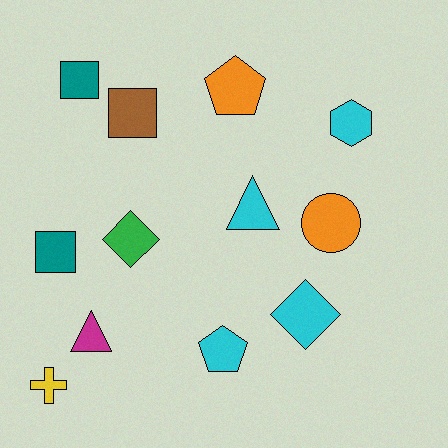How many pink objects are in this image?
There are no pink objects.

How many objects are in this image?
There are 12 objects.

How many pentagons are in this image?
There are 2 pentagons.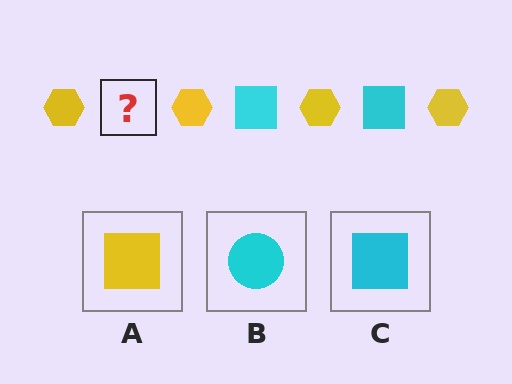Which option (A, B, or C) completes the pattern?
C.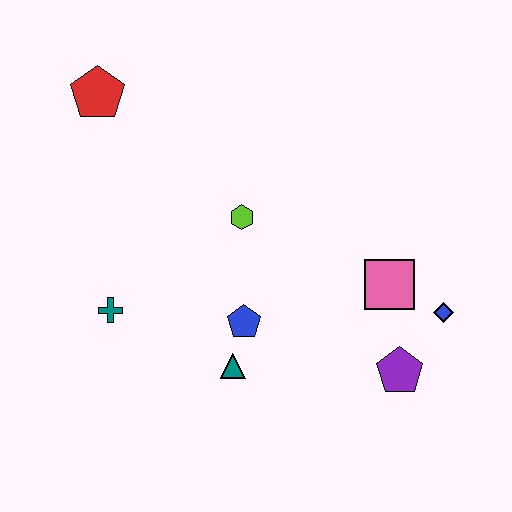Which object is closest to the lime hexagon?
The blue pentagon is closest to the lime hexagon.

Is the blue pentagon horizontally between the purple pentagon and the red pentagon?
Yes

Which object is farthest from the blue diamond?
The red pentagon is farthest from the blue diamond.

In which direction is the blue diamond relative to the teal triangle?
The blue diamond is to the right of the teal triangle.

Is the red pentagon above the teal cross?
Yes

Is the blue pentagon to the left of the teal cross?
No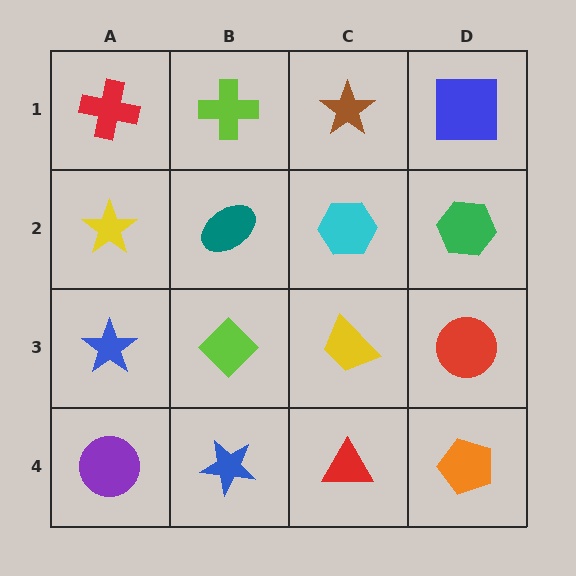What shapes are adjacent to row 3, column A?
A yellow star (row 2, column A), a purple circle (row 4, column A), a lime diamond (row 3, column B).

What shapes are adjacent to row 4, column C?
A yellow trapezoid (row 3, column C), a blue star (row 4, column B), an orange pentagon (row 4, column D).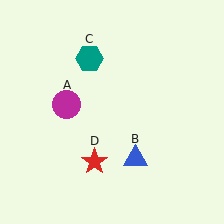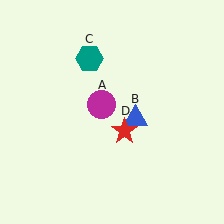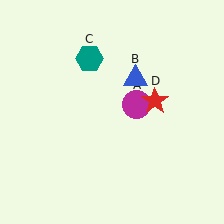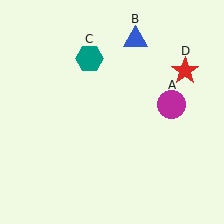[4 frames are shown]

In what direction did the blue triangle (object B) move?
The blue triangle (object B) moved up.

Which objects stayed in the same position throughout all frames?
Teal hexagon (object C) remained stationary.